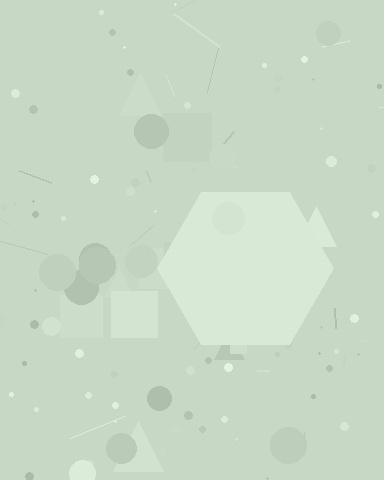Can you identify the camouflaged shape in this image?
The camouflaged shape is a hexagon.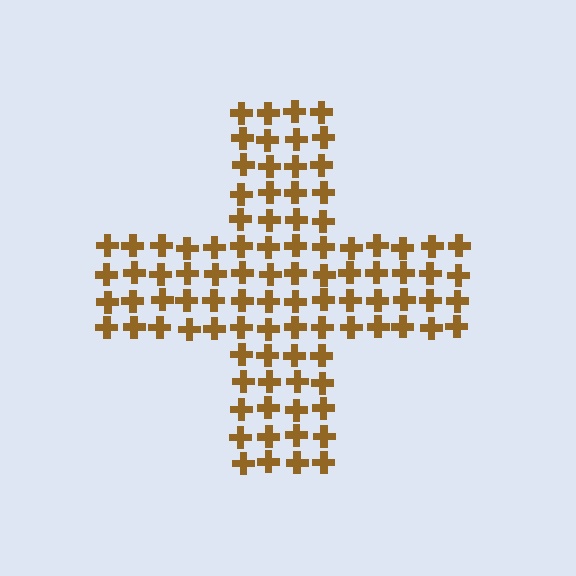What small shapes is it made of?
It is made of small crosses.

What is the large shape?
The large shape is a cross.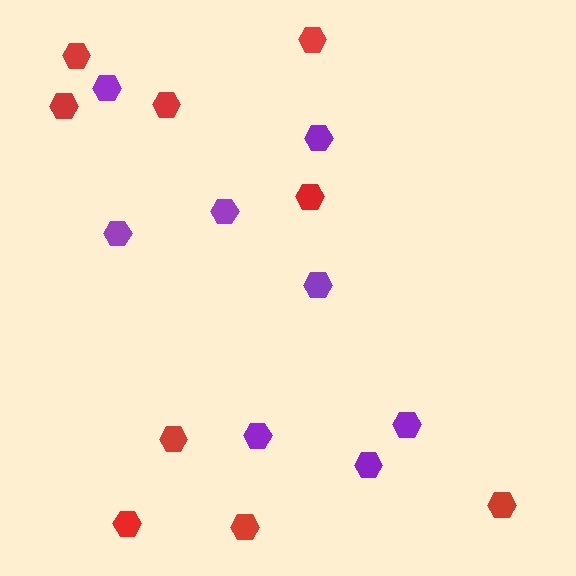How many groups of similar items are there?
There are 2 groups: one group of red hexagons (9) and one group of purple hexagons (8).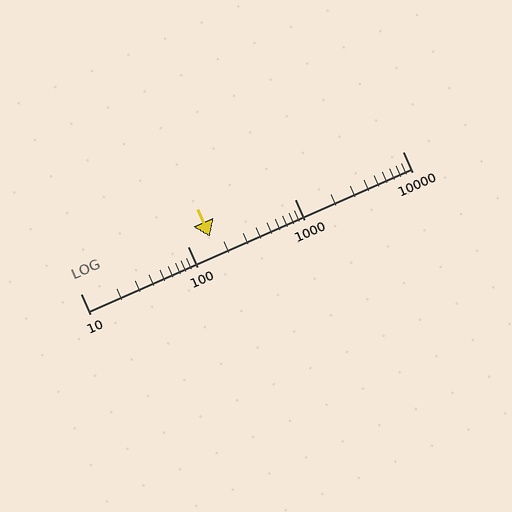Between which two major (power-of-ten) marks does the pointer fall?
The pointer is between 100 and 1000.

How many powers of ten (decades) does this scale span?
The scale spans 3 decades, from 10 to 10000.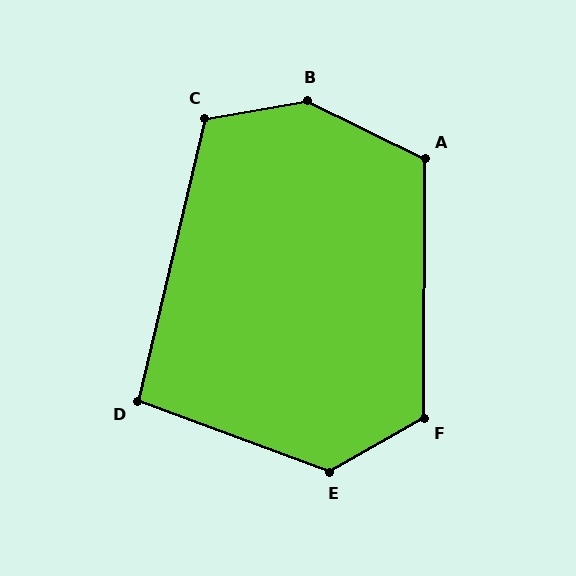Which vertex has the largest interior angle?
B, at approximately 144 degrees.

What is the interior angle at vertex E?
Approximately 130 degrees (obtuse).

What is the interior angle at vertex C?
Approximately 114 degrees (obtuse).